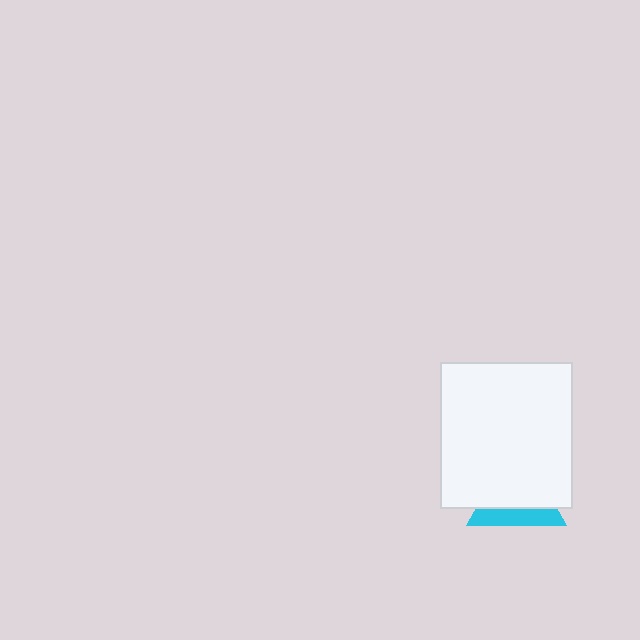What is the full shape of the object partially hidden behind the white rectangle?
The partially hidden object is a cyan triangle.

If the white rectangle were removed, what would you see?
You would see the complete cyan triangle.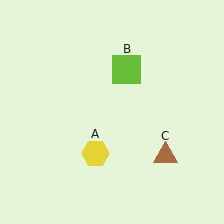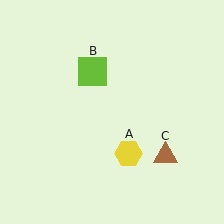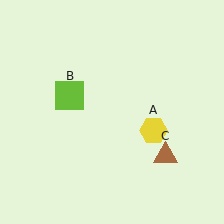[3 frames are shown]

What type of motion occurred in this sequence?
The yellow hexagon (object A), lime square (object B) rotated counterclockwise around the center of the scene.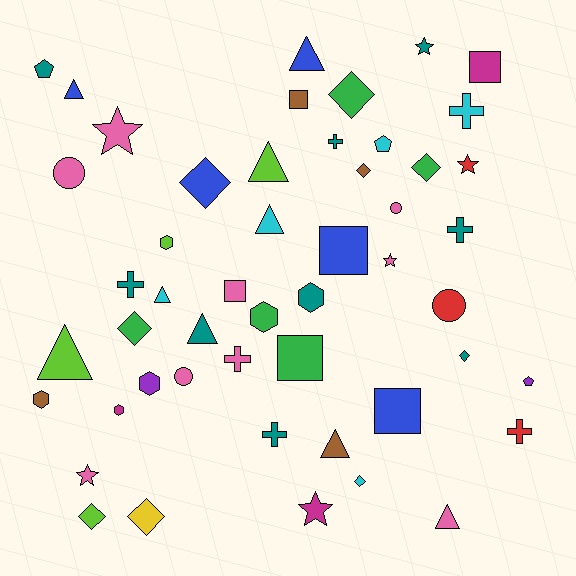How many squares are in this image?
There are 6 squares.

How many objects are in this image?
There are 50 objects.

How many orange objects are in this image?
There are no orange objects.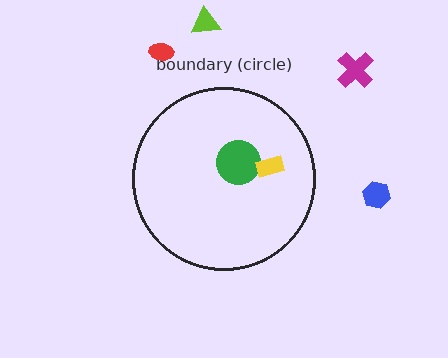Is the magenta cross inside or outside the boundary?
Outside.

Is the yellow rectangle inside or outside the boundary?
Inside.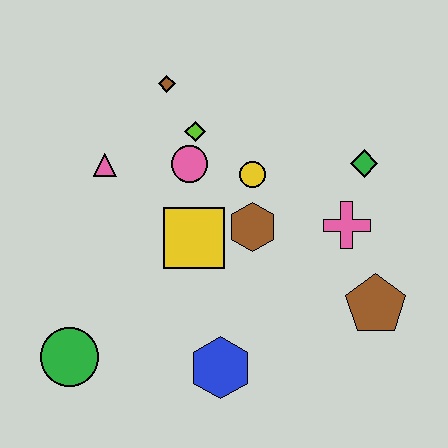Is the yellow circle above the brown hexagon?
Yes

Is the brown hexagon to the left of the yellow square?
No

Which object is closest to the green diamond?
The pink cross is closest to the green diamond.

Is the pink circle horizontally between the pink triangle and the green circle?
No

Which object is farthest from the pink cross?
The green circle is farthest from the pink cross.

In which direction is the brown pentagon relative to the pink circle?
The brown pentagon is to the right of the pink circle.